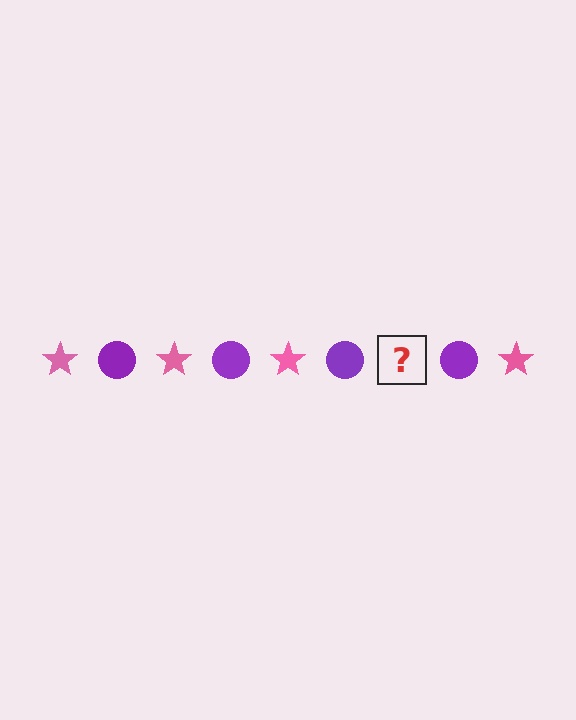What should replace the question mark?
The question mark should be replaced with a pink star.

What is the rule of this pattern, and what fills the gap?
The rule is that the pattern alternates between pink star and purple circle. The gap should be filled with a pink star.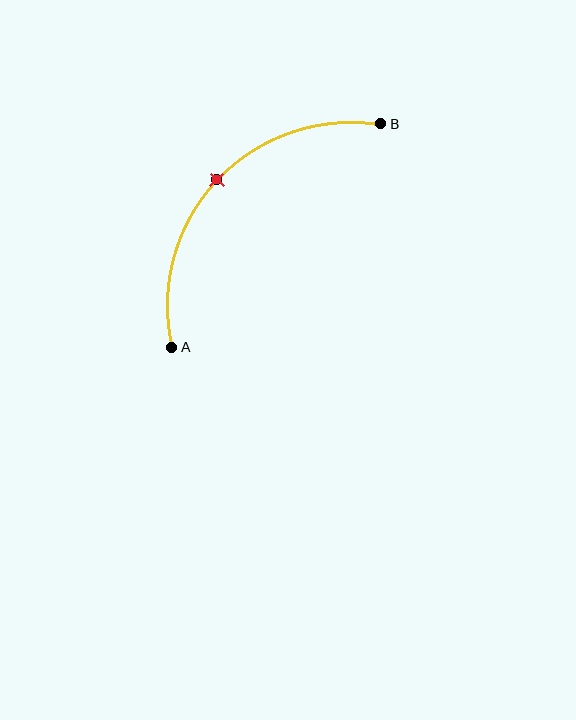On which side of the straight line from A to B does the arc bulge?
The arc bulges above and to the left of the straight line connecting A and B.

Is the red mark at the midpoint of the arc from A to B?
Yes. The red mark lies on the arc at equal arc-length from both A and B — it is the arc midpoint.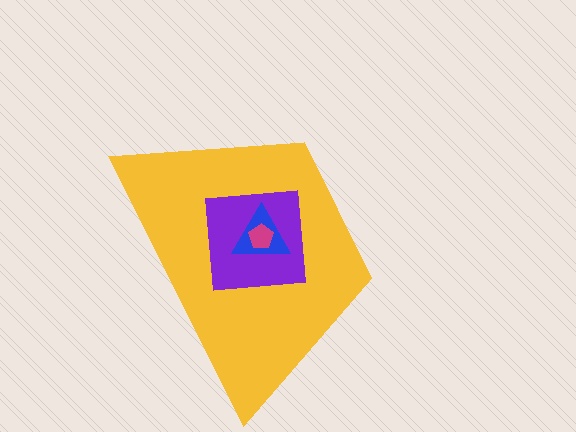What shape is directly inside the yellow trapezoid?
The purple square.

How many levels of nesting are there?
4.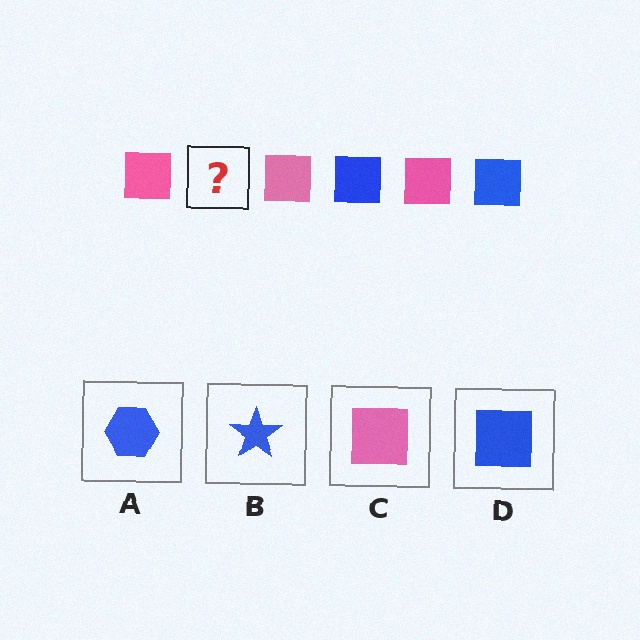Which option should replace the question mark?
Option D.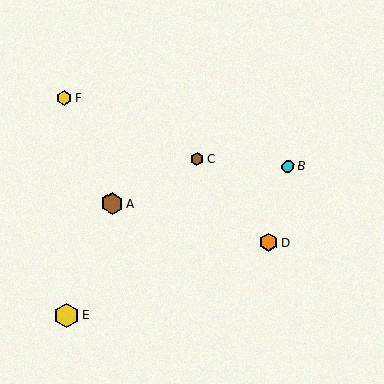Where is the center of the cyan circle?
The center of the cyan circle is at (288, 166).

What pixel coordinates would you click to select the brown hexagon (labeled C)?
Click at (197, 159) to select the brown hexagon C.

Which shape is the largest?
The yellow hexagon (labeled E) is the largest.